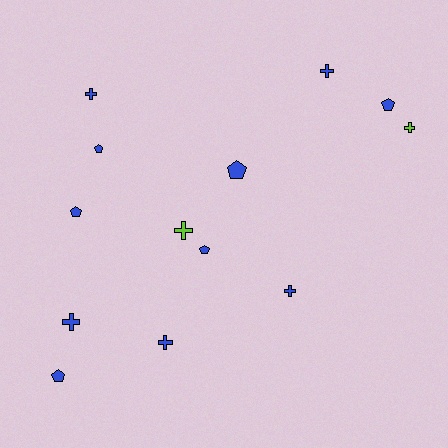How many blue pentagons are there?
There are 6 blue pentagons.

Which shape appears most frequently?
Cross, with 7 objects.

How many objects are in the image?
There are 13 objects.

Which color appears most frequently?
Blue, with 11 objects.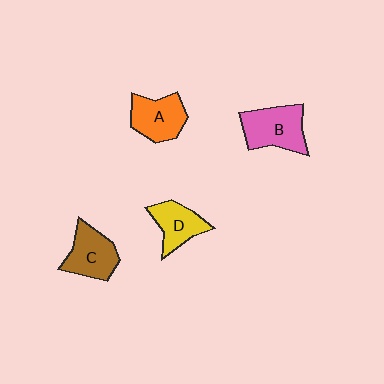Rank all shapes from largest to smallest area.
From largest to smallest: B (pink), C (brown), A (orange), D (yellow).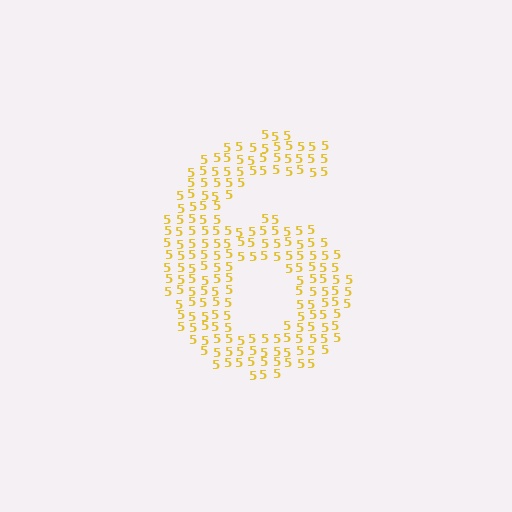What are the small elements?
The small elements are digit 5's.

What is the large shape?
The large shape is the digit 6.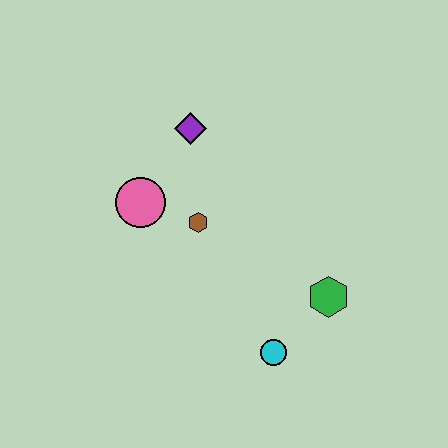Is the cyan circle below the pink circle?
Yes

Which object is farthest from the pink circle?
The green hexagon is farthest from the pink circle.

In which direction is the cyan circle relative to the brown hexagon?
The cyan circle is below the brown hexagon.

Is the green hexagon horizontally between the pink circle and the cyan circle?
No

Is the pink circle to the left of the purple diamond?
Yes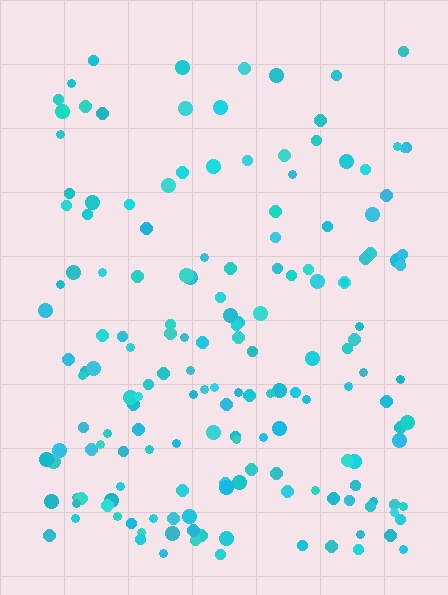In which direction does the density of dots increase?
From top to bottom, with the bottom side densest.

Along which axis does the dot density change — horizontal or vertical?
Vertical.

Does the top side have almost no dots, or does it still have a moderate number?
Still a moderate number, just noticeably fewer than the bottom.